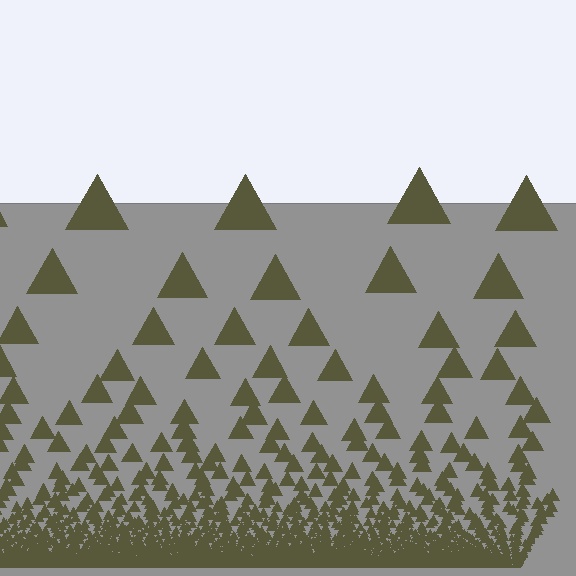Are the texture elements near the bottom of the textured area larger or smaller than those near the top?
Smaller. The gradient is inverted — elements near the bottom are smaller and denser.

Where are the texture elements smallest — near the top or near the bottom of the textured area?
Near the bottom.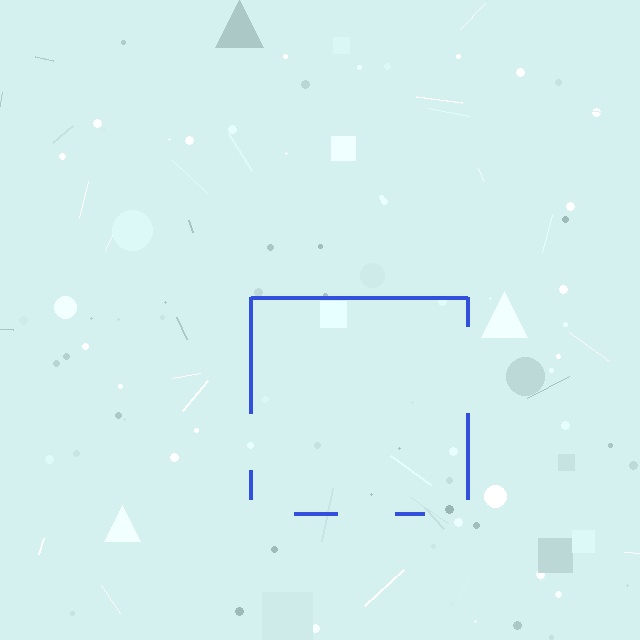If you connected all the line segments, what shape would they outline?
They would outline a square.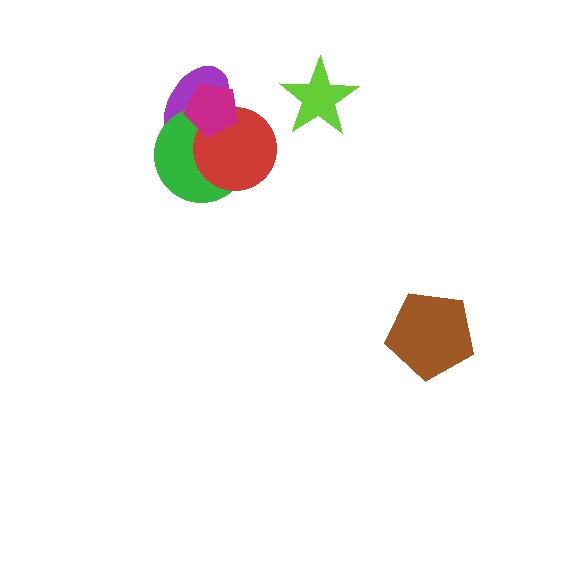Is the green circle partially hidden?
Yes, it is partially covered by another shape.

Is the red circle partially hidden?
Yes, it is partially covered by another shape.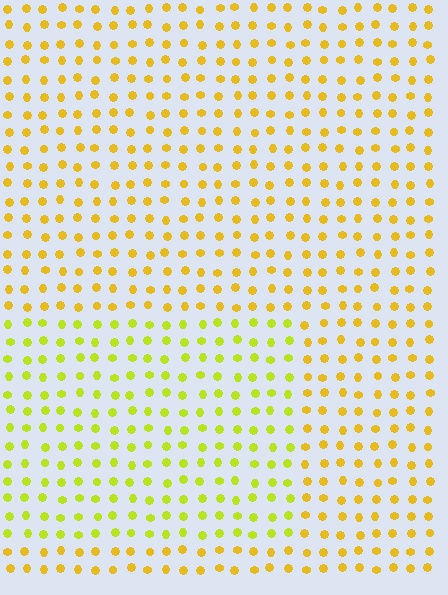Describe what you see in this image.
The image is filled with small yellow elements in a uniform arrangement. A rectangle-shaped region is visible where the elements are tinted to a slightly different hue, forming a subtle color boundary.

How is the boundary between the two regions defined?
The boundary is defined purely by a slight shift in hue (about 27 degrees). Spacing, size, and orientation are identical on both sides.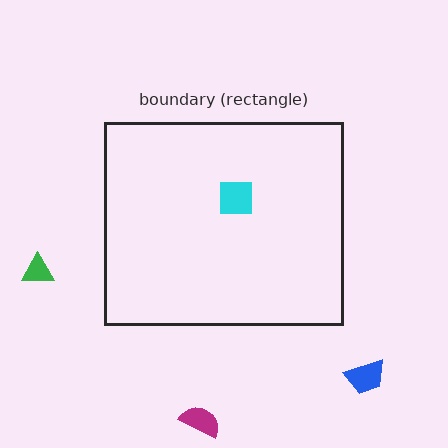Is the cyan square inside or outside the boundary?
Inside.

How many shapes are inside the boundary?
1 inside, 3 outside.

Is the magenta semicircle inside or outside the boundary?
Outside.